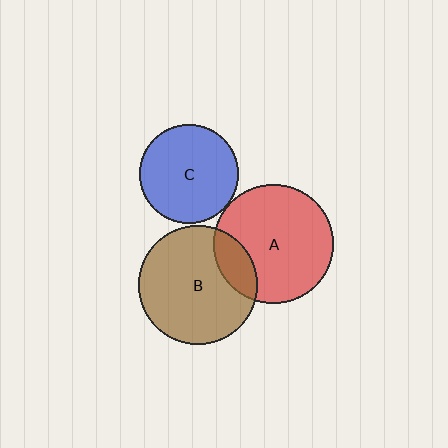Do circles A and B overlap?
Yes.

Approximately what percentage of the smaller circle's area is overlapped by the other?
Approximately 15%.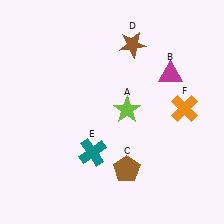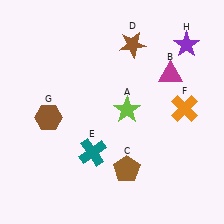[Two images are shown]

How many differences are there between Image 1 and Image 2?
There are 2 differences between the two images.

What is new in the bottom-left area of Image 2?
A brown hexagon (G) was added in the bottom-left area of Image 2.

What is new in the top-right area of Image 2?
A purple star (H) was added in the top-right area of Image 2.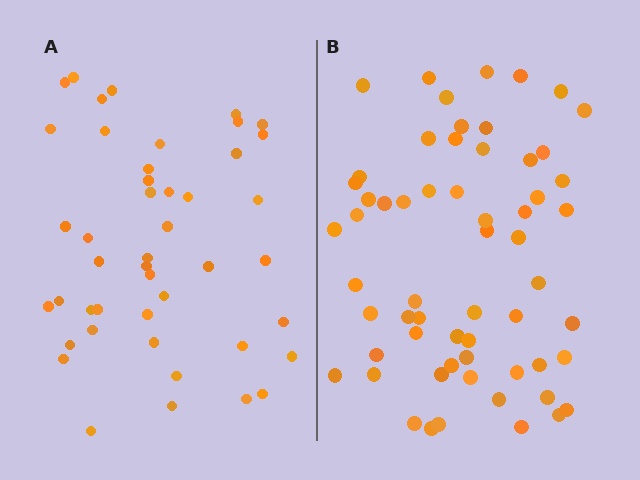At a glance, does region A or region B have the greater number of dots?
Region B (the right region) has more dots.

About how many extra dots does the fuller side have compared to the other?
Region B has approximately 15 more dots than region A.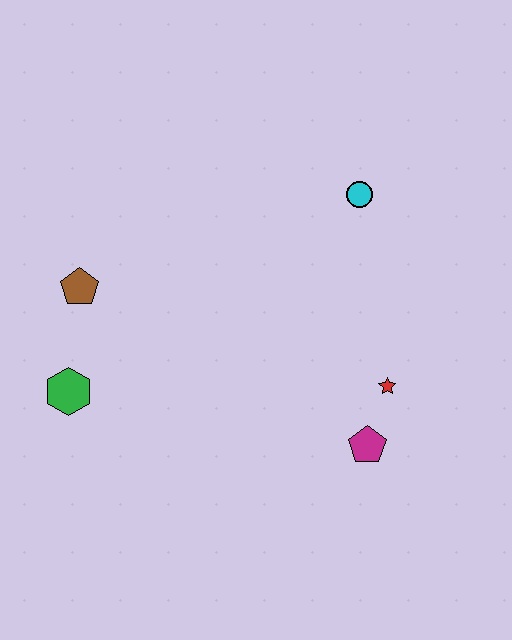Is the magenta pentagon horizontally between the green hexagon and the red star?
Yes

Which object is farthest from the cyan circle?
The green hexagon is farthest from the cyan circle.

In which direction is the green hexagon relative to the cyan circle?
The green hexagon is to the left of the cyan circle.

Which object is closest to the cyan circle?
The red star is closest to the cyan circle.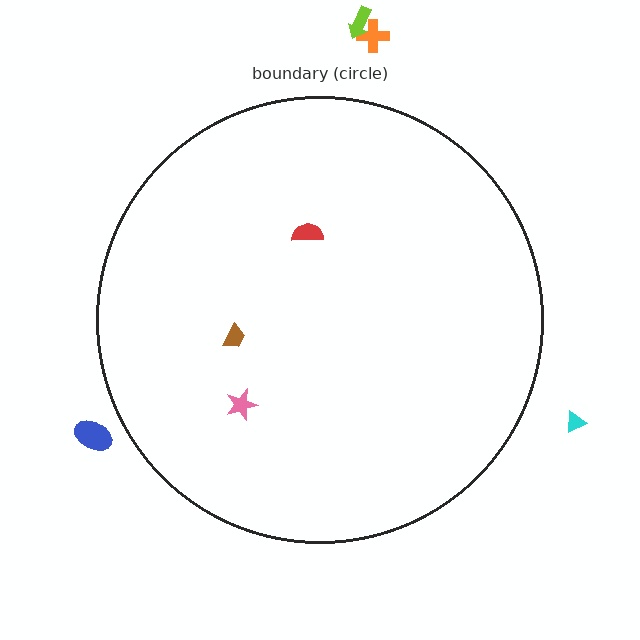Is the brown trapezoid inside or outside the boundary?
Inside.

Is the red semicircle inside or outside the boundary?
Inside.